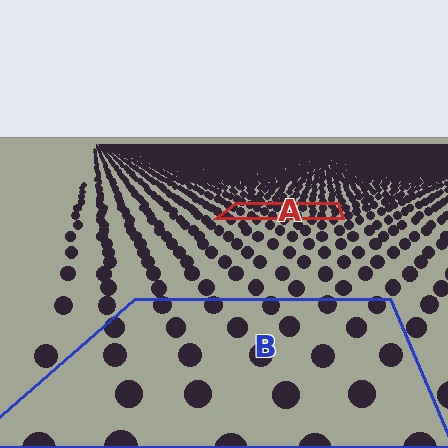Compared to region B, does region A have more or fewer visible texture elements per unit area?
Region A has more texture elements per unit area — they are packed more densely because it is farther away.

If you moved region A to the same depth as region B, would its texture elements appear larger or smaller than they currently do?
They would appear larger. At a closer depth, the same texture elements are projected at a bigger on-screen size.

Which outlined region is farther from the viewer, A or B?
Region A is farther from the viewer — the texture elements inside it appear smaller and more densely packed.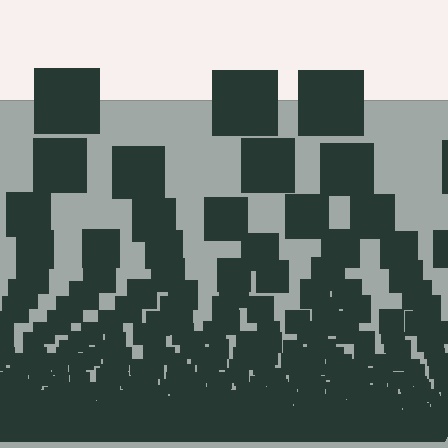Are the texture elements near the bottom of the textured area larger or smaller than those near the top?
Smaller. The gradient is inverted — elements near the bottom are smaller and denser.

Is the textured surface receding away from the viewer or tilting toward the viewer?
The surface appears to tilt toward the viewer. Texture elements get larger and sparser toward the top.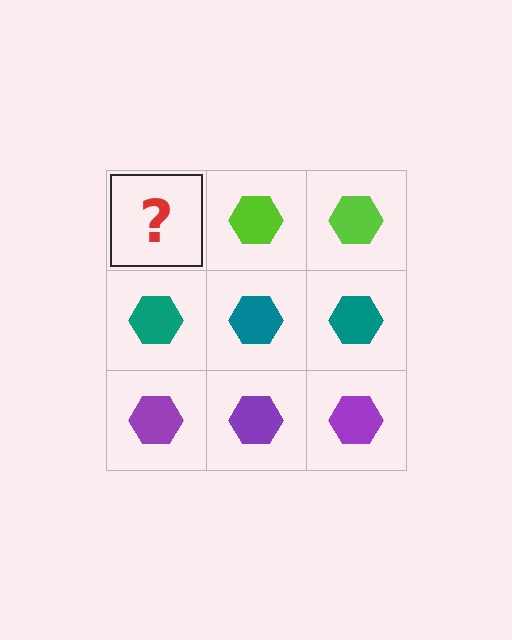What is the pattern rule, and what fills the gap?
The rule is that each row has a consistent color. The gap should be filled with a lime hexagon.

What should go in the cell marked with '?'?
The missing cell should contain a lime hexagon.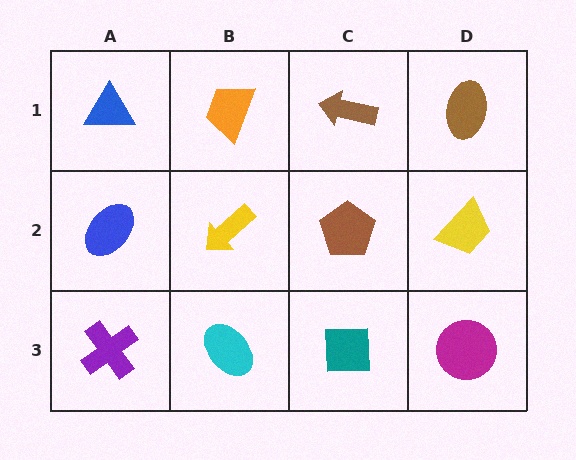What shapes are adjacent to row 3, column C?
A brown pentagon (row 2, column C), a cyan ellipse (row 3, column B), a magenta circle (row 3, column D).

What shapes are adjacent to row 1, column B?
A yellow arrow (row 2, column B), a blue triangle (row 1, column A), a brown arrow (row 1, column C).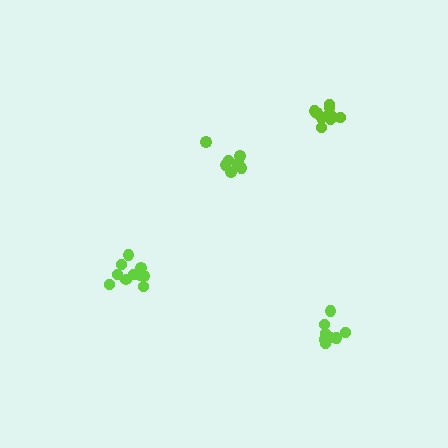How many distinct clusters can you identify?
There are 4 distinct clusters.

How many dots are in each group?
Group 1: 10 dots, Group 2: 8 dots, Group 3: 11 dots, Group 4: 8 dots (37 total).